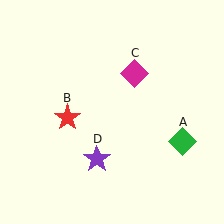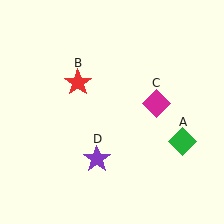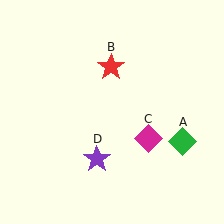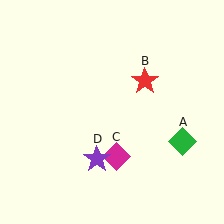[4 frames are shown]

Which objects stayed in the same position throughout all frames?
Green diamond (object A) and purple star (object D) remained stationary.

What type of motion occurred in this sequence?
The red star (object B), magenta diamond (object C) rotated clockwise around the center of the scene.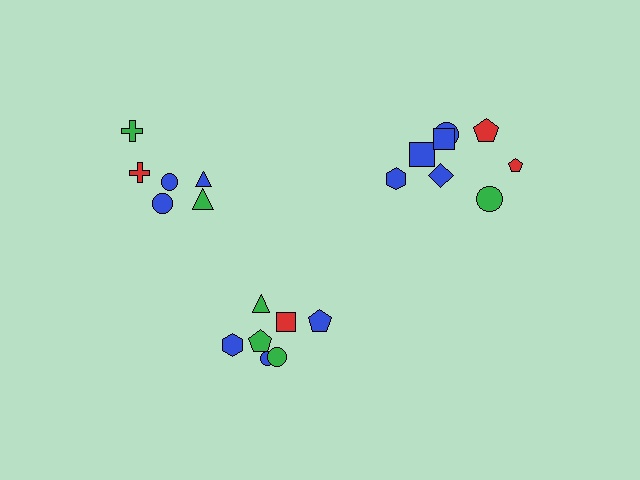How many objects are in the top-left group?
There are 6 objects.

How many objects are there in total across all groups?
There are 21 objects.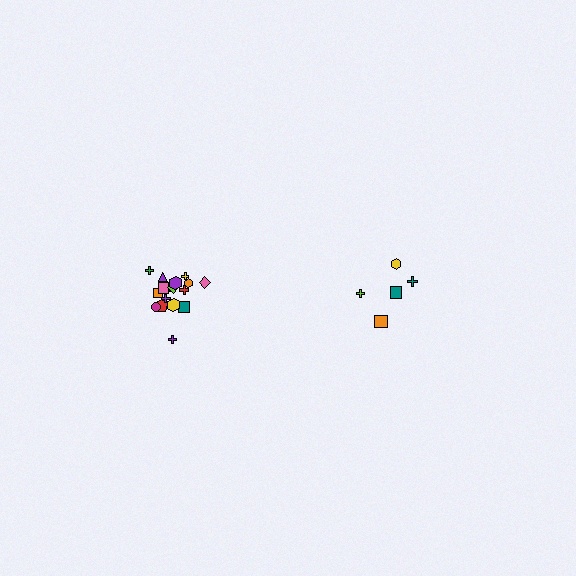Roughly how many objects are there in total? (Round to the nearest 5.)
Roughly 25 objects in total.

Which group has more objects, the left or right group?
The left group.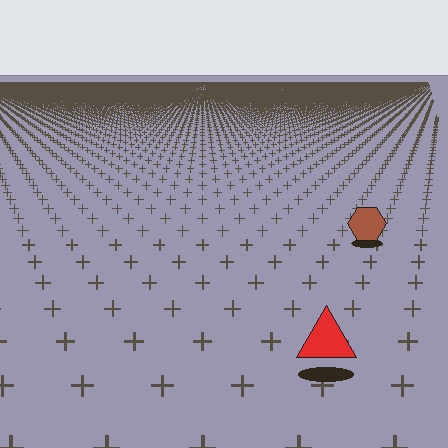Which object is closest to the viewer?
The red triangle is closest. The texture marks near it are larger and more spread out.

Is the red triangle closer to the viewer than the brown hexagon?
Yes. The red triangle is closer — you can tell from the texture gradient: the ground texture is coarser near it.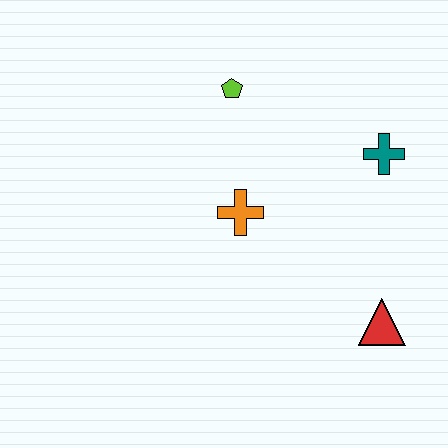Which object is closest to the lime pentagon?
The orange cross is closest to the lime pentagon.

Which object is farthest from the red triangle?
The lime pentagon is farthest from the red triangle.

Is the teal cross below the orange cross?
No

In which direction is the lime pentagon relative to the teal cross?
The lime pentagon is to the left of the teal cross.